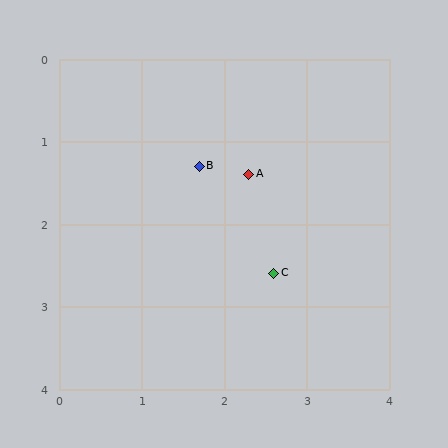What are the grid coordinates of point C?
Point C is at approximately (2.6, 2.6).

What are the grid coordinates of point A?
Point A is at approximately (2.3, 1.4).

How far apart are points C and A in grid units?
Points C and A are about 1.2 grid units apart.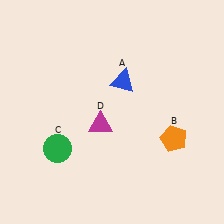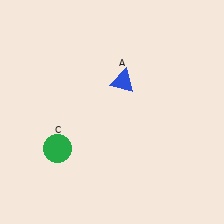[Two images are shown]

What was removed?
The magenta triangle (D), the orange pentagon (B) were removed in Image 2.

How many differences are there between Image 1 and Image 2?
There are 2 differences between the two images.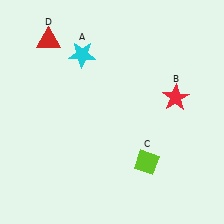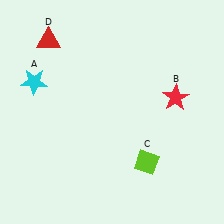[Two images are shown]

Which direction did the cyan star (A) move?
The cyan star (A) moved left.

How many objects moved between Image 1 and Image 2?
1 object moved between the two images.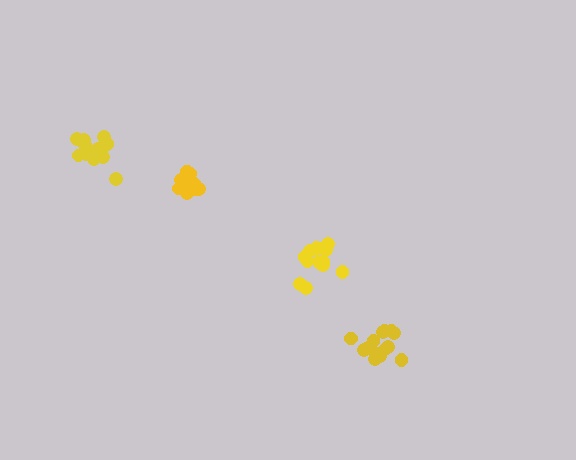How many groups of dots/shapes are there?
There are 4 groups.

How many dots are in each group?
Group 1: 14 dots, Group 2: 10 dots, Group 3: 14 dots, Group 4: 14 dots (52 total).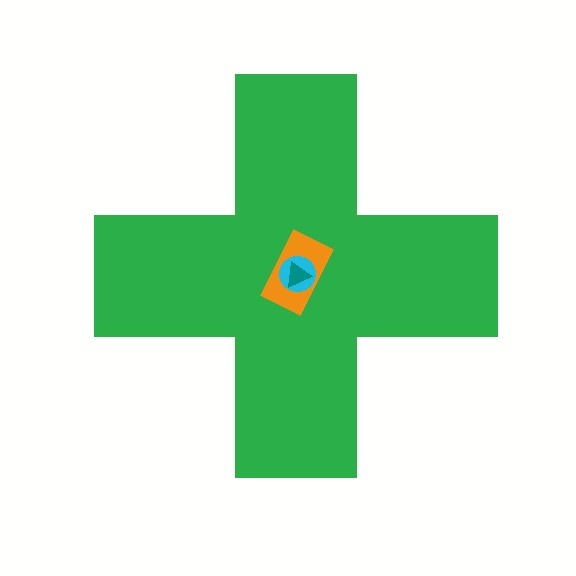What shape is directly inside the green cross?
The orange rectangle.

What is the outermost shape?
The green cross.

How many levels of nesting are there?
4.